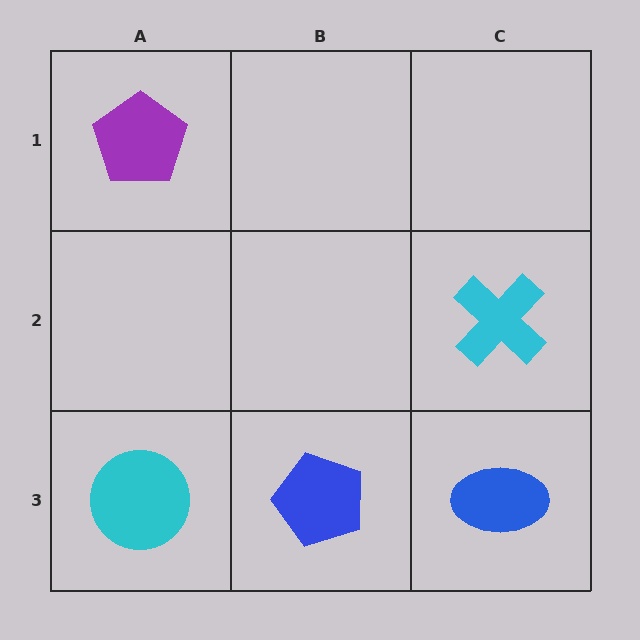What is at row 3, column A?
A cyan circle.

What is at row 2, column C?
A cyan cross.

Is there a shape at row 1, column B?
No, that cell is empty.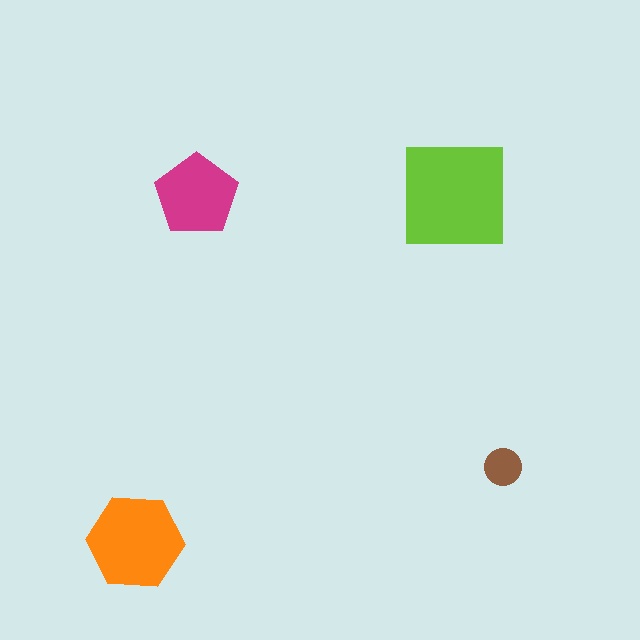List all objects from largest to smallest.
The lime square, the orange hexagon, the magenta pentagon, the brown circle.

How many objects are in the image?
There are 4 objects in the image.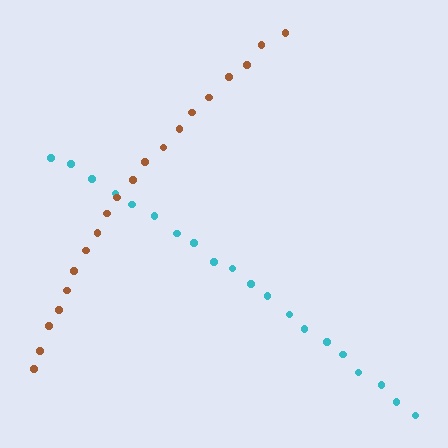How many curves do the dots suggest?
There are 2 distinct paths.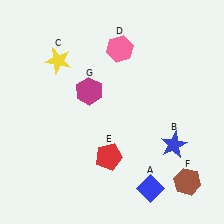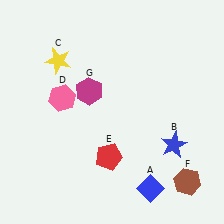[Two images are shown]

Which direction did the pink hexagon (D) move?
The pink hexagon (D) moved left.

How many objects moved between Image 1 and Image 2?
1 object moved between the two images.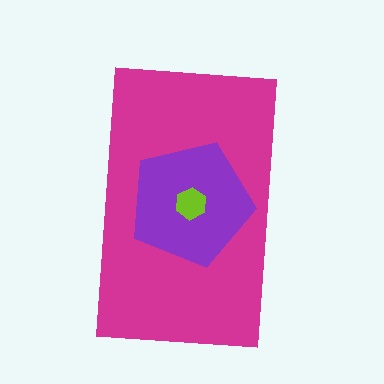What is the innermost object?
The lime hexagon.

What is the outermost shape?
The magenta rectangle.